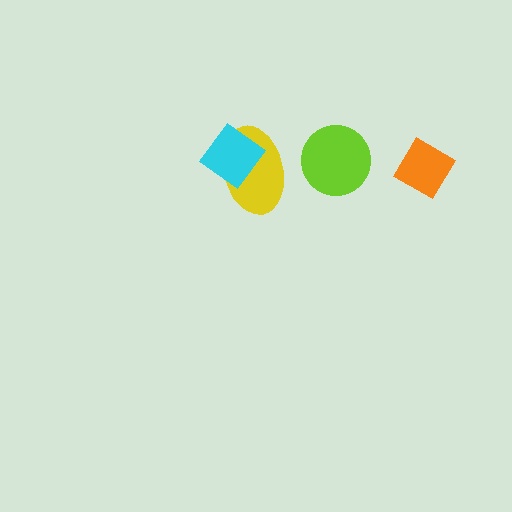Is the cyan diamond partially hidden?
No, no other shape covers it.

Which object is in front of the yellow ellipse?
The cyan diamond is in front of the yellow ellipse.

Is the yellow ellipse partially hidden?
Yes, it is partially covered by another shape.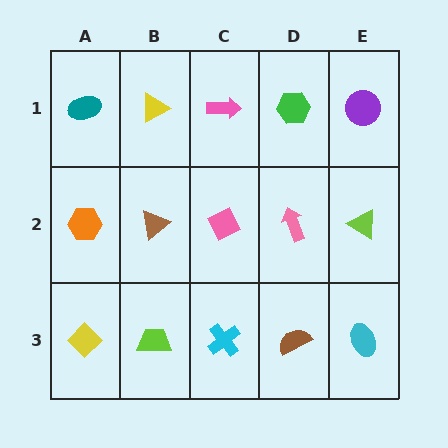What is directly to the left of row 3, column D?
A cyan cross.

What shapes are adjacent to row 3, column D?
A pink arrow (row 2, column D), a cyan cross (row 3, column C), a cyan ellipse (row 3, column E).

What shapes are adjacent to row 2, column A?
A teal ellipse (row 1, column A), a yellow diamond (row 3, column A), a brown triangle (row 2, column B).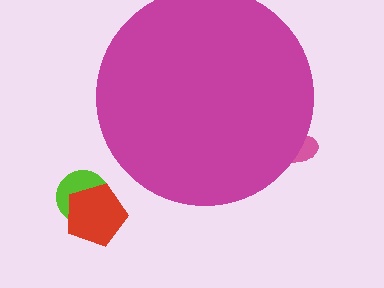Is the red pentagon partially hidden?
No, the red pentagon is fully visible.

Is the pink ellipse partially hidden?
Yes, the pink ellipse is partially hidden behind the magenta circle.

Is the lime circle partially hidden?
No, the lime circle is fully visible.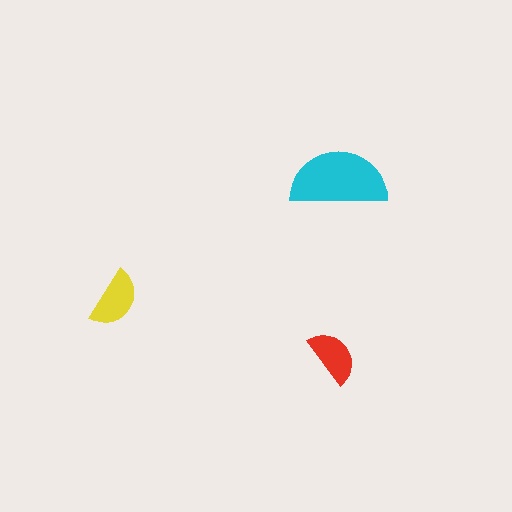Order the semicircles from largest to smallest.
the cyan one, the yellow one, the red one.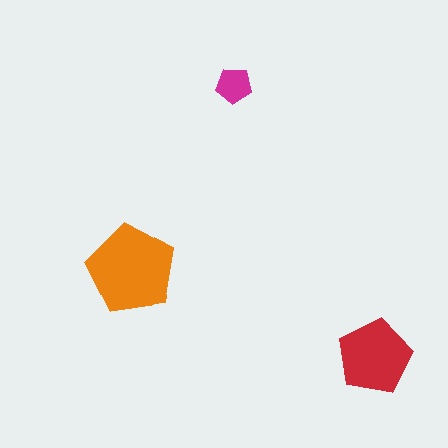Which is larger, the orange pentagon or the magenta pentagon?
The orange one.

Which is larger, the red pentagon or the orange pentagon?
The orange one.